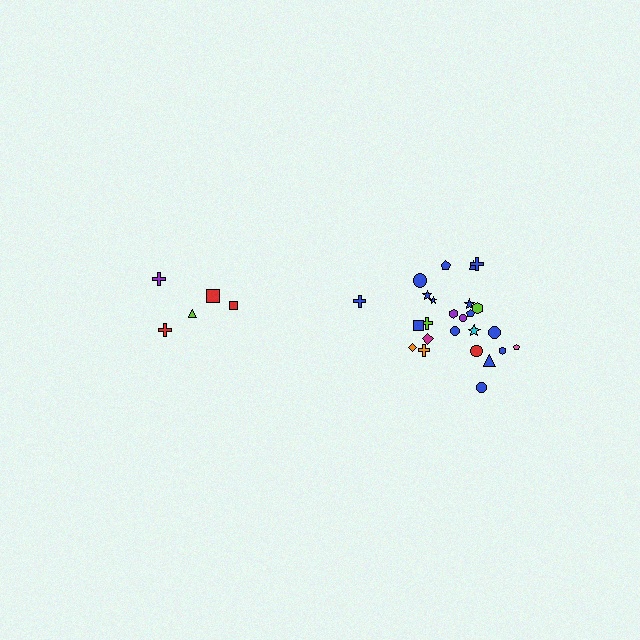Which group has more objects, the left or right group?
The right group.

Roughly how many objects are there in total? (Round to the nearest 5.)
Roughly 30 objects in total.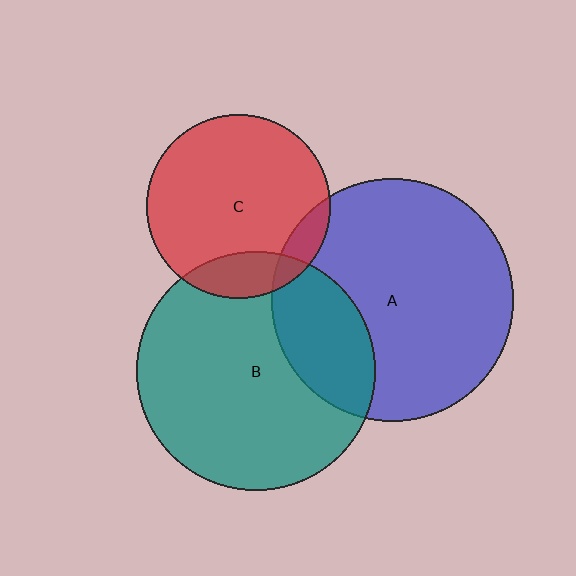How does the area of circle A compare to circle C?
Approximately 1.8 times.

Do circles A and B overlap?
Yes.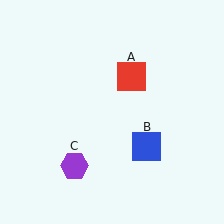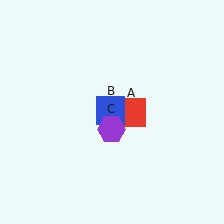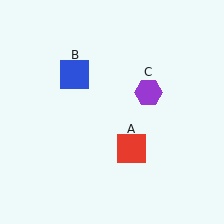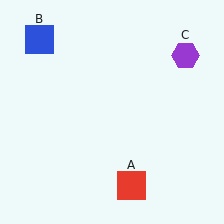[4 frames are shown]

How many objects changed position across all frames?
3 objects changed position: red square (object A), blue square (object B), purple hexagon (object C).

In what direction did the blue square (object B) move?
The blue square (object B) moved up and to the left.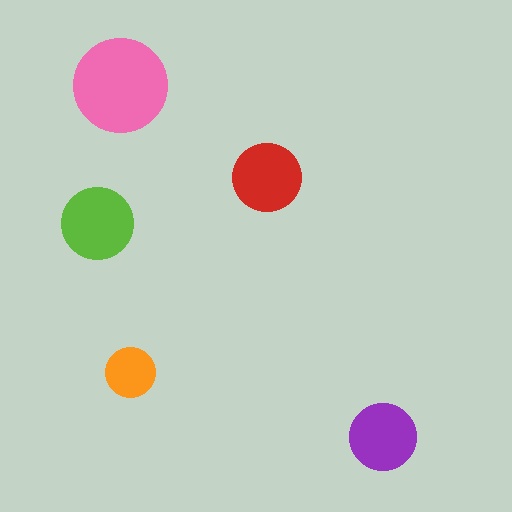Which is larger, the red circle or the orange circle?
The red one.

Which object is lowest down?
The purple circle is bottommost.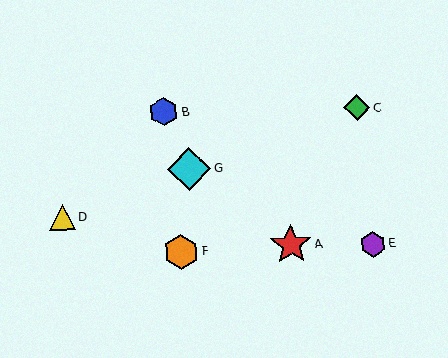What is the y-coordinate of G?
Object G is at y≈169.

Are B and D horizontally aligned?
No, B is at y≈112 and D is at y≈217.